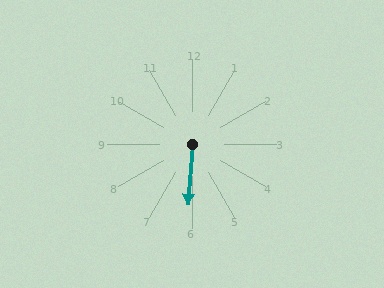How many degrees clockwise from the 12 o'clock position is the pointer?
Approximately 184 degrees.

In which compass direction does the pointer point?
South.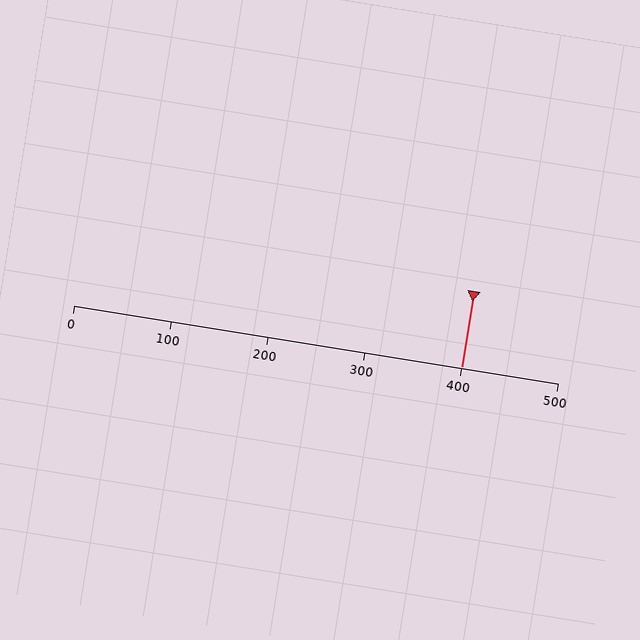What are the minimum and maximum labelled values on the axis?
The axis runs from 0 to 500.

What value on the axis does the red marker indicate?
The marker indicates approximately 400.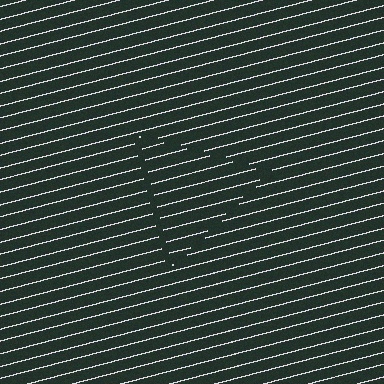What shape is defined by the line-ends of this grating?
An illusory triangle. The interior of the shape contains the same grating, shifted by half a period — the contour is defined by the phase discontinuity where line-ends from the inner and outer gratings abut.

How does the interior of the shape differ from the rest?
The interior of the shape contains the same grating, shifted by half a period — the contour is defined by the phase discontinuity where line-ends from the inner and outer gratings abut.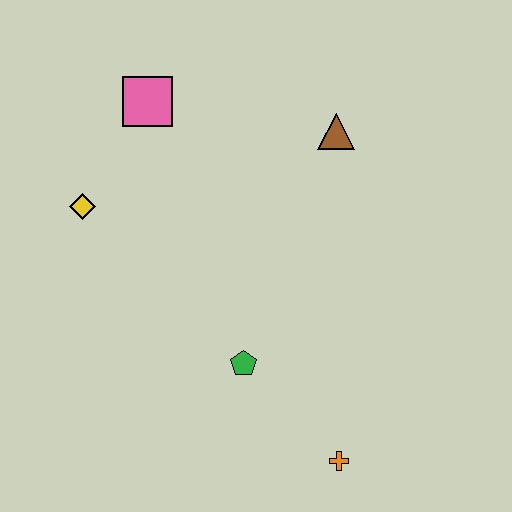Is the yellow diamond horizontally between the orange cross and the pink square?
No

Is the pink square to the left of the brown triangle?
Yes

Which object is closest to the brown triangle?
The pink square is closest to the brown triangle.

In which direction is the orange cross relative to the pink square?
The orange cross is below the pink square.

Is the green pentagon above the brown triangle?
No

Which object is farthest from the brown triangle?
The orange cross is farthest from the brown triangle.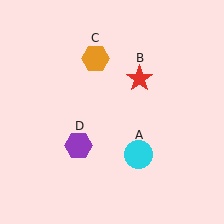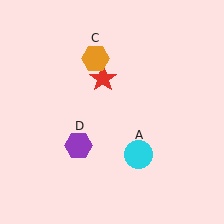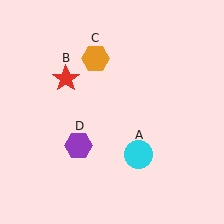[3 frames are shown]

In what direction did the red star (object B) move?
The red star (object B) moved left.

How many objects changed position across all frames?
1 object changed position: red star (object B).